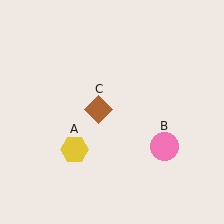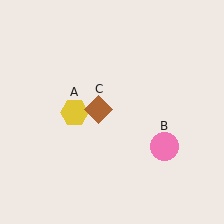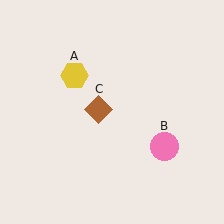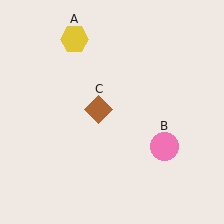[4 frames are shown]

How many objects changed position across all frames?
1 object changed position: yellow hexagon (object A).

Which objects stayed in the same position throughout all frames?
Pink circle (object B) and brown diamond (object C) remained stationary.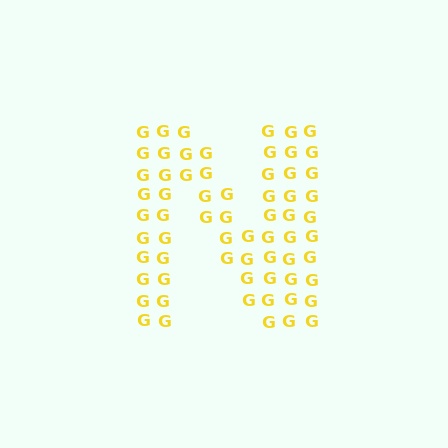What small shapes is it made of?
It is made of small letter G's.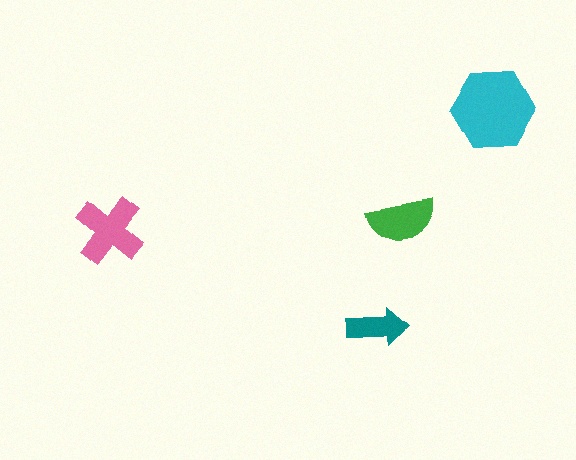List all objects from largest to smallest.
The cyan hexagon, the pink cross, the green semicircle, the teal arrow.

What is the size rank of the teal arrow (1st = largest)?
4th.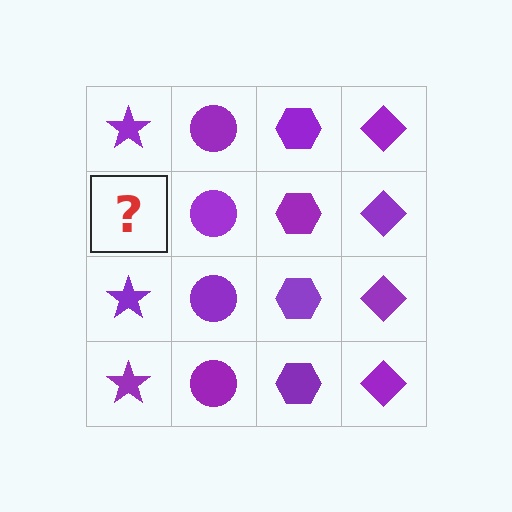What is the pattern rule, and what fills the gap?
The rule is that each column has a consistent shape. The gap should be filled with a purple star.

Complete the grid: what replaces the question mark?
The question mark should be replaced with a purple star.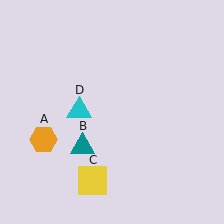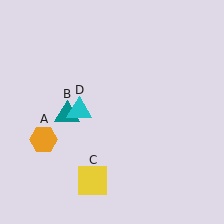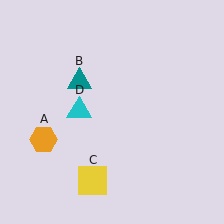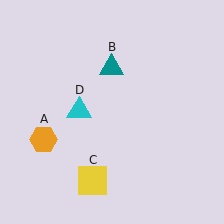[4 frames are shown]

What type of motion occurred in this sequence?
The teal triangle (object B) rotated clockwise around the center of the scene.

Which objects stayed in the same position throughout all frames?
Orange hexagon (object A) and yellow square (object C) and cyan triangle (object D) remained stationary.